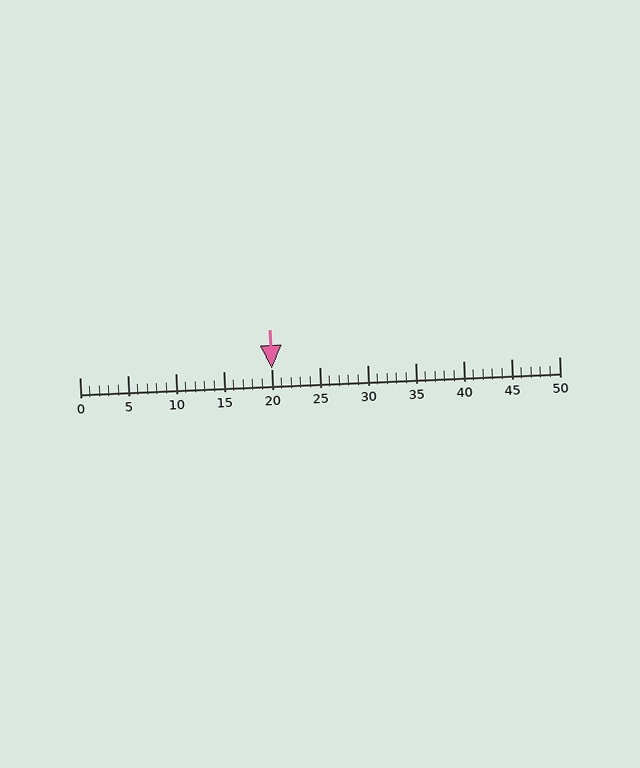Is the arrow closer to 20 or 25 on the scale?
The arrow is closer to 20.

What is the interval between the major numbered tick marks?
The major tick marks are spaced 5 units apart.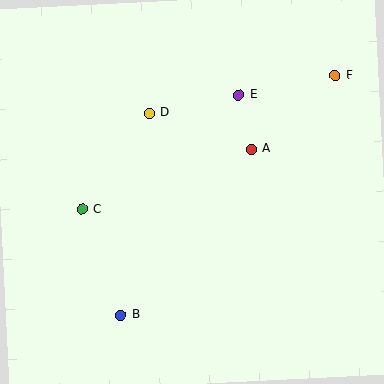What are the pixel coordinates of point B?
Point B is at (121, 315).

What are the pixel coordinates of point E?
Point E is at (239, 95).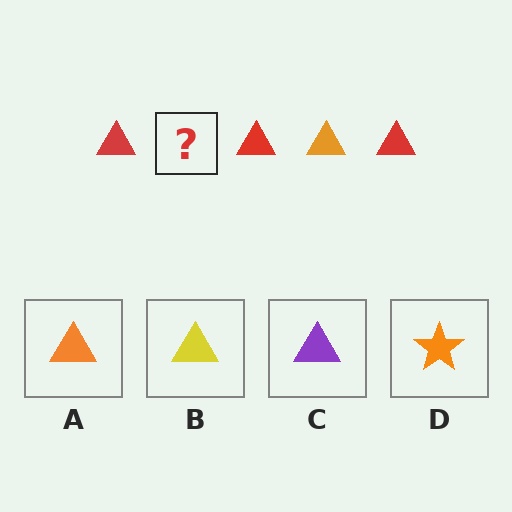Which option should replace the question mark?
Option A.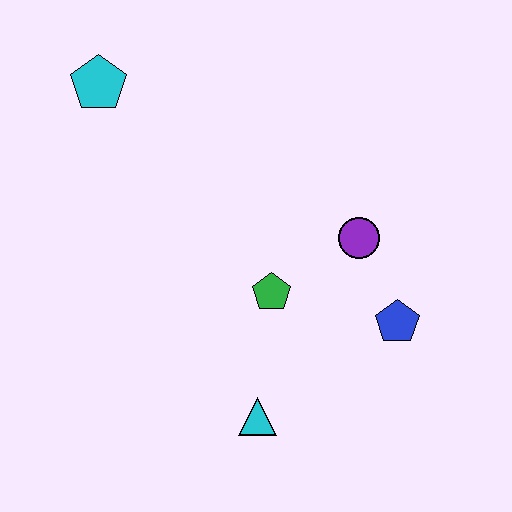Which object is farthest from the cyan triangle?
The cyan pentagon is farthest from the cyan triangle.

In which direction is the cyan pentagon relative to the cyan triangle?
The cyan pentagon is above the cyan triangle.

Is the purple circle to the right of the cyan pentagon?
Yes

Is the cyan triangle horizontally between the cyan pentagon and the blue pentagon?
Yes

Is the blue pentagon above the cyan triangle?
Yes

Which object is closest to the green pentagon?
The purple circle is closest to the green pentagon.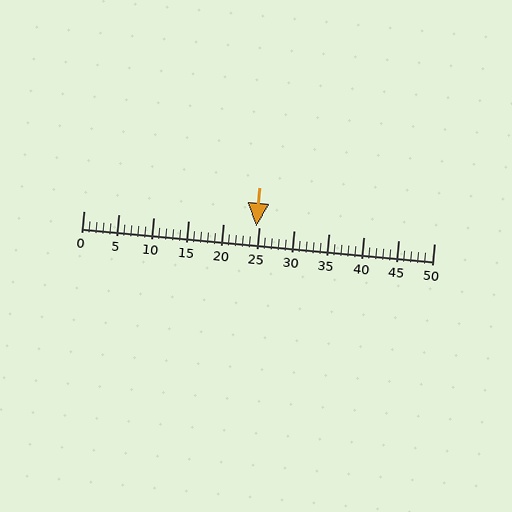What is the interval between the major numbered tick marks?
The major tick marks are spaced 5 units apart.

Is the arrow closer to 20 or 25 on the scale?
The arrow is closer to 25.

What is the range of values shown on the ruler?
The ruler shows values from 0 to 50.